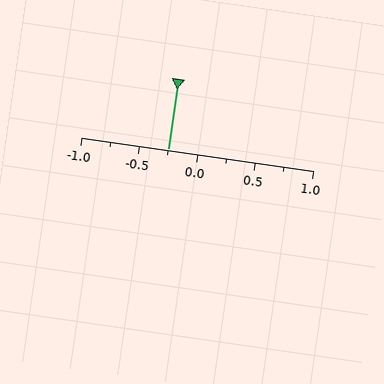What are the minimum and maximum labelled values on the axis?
The axis runs from -1.0 to 1.0.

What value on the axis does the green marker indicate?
The marker indicates approximately -0.25.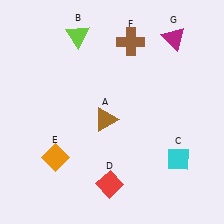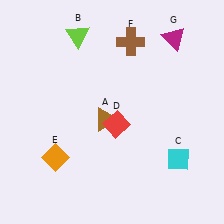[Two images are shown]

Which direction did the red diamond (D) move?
The red diamond (D) moved up.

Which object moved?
The red diamond (D) moved up.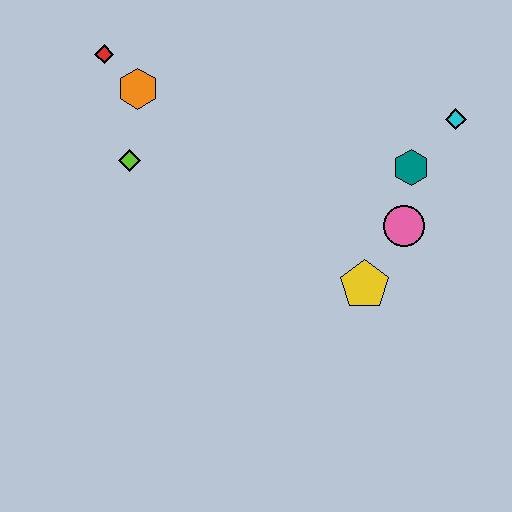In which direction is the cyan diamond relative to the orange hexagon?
The cyan diamond is to the right of the orange hexagon.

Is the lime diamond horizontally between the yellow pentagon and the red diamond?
Yes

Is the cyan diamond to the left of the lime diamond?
No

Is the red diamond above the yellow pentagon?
Yes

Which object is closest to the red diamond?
The orange hexagon is closest to the red diamond.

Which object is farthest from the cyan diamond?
The red diamond is farthest from the cyan diamond.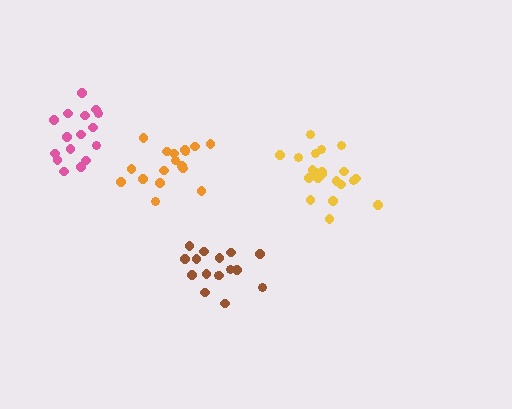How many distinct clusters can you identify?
There are 4 distinct clusters.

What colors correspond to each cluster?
The clusters are colored: pink, brown, yellow, orange.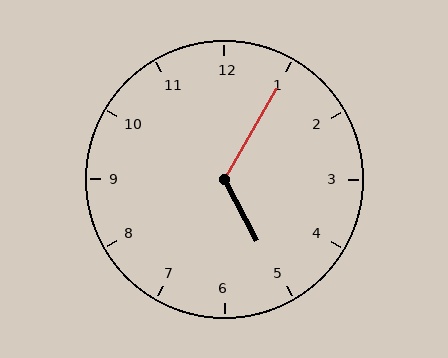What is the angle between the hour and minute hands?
Approximately 122 degrees.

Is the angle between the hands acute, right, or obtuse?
It is obtuse.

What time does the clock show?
5:05.